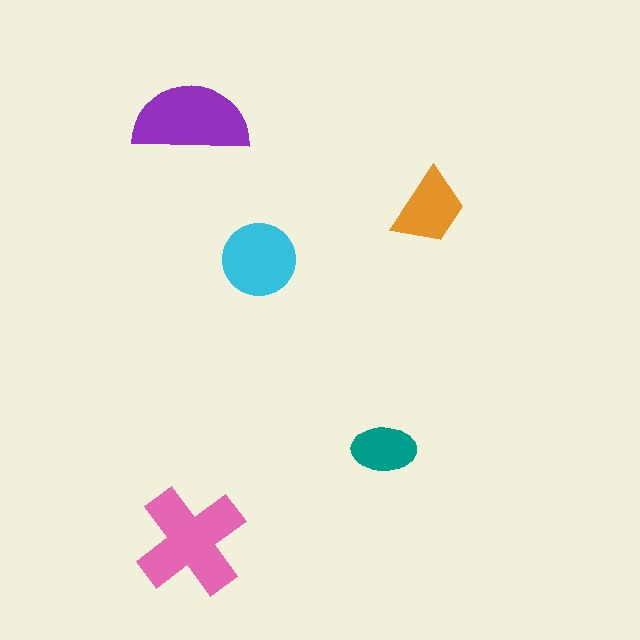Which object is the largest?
The pink cross.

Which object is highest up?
The purple semicircle is topmost.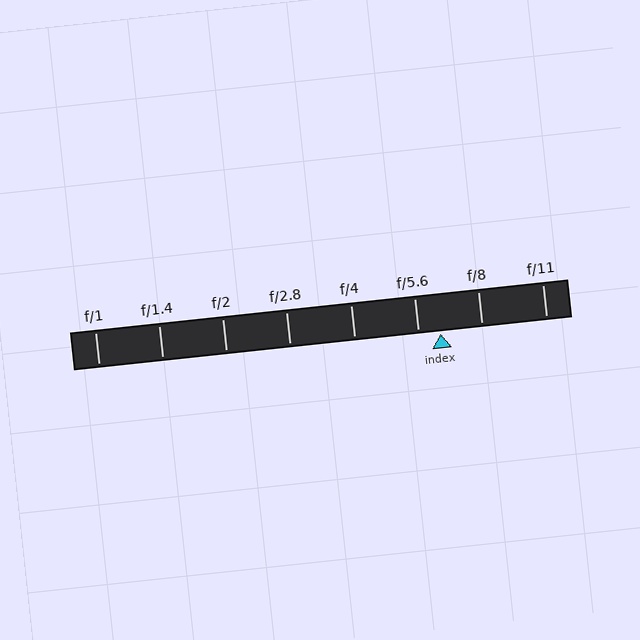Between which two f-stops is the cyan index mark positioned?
The index mark is between f/5.6 and f/8.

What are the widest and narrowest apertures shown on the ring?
The widest aperture shown is f/1 and the narrowest is f/11.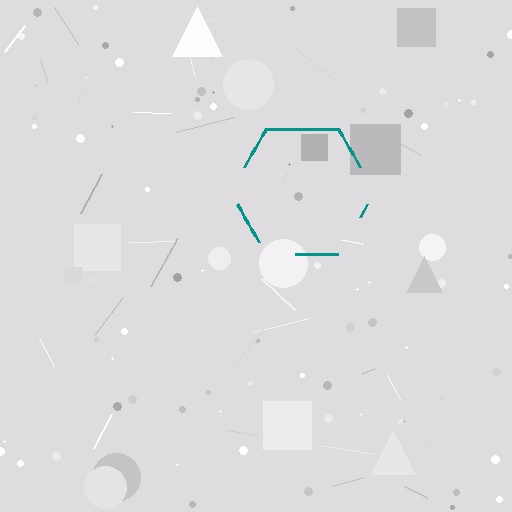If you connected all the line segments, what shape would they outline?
They would outline a hexagon.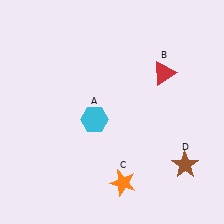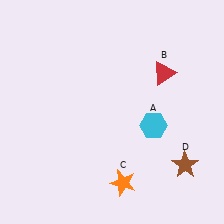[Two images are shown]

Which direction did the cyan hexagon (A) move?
The cyan hexagon (A) moved right.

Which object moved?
The cyan hexagon (A) moved right.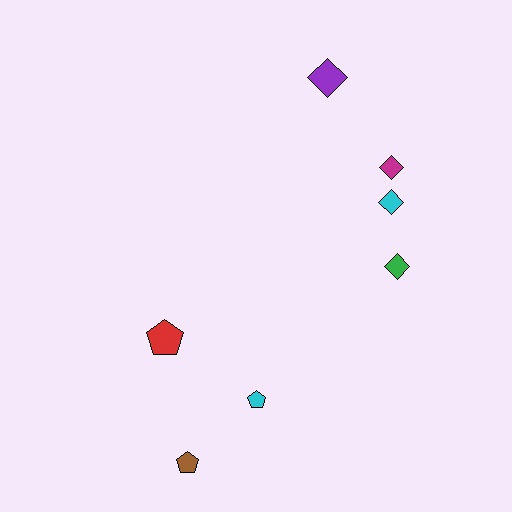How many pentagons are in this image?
There are 3 pentagons.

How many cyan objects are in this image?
There are 2 cyan objects.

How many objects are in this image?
There are 7 objects.